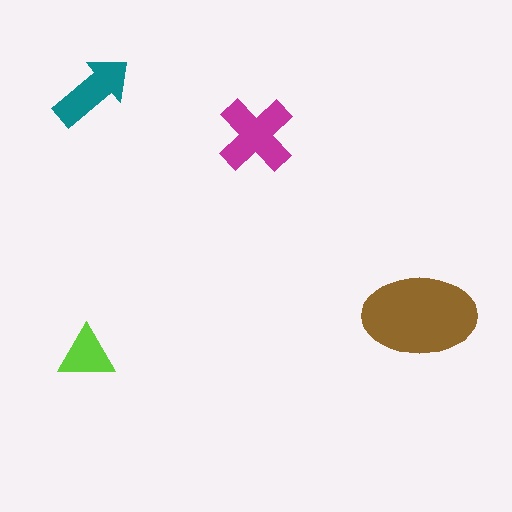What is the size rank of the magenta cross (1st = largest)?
2nd.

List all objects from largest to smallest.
The brown ellipse, the magenta cross, the teal arrow, the lime triangle.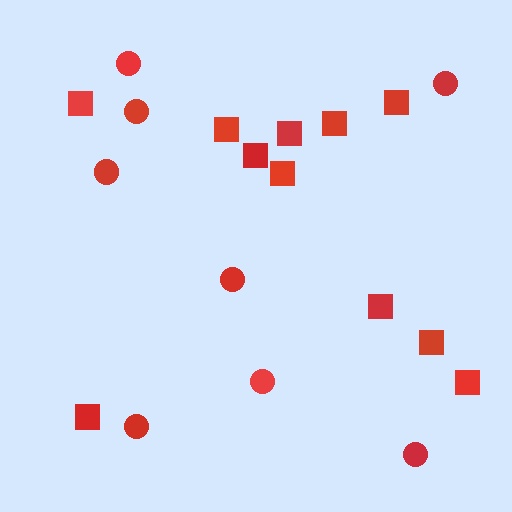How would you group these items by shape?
There are 2 groups: one group of squares (11) and one group of circles (8).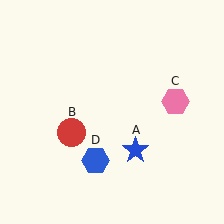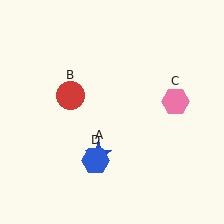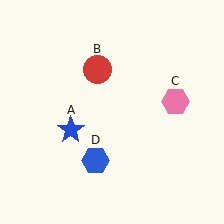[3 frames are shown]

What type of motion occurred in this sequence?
The blue star (object A), red circle (object B) rotated clockwise around the center of the scene.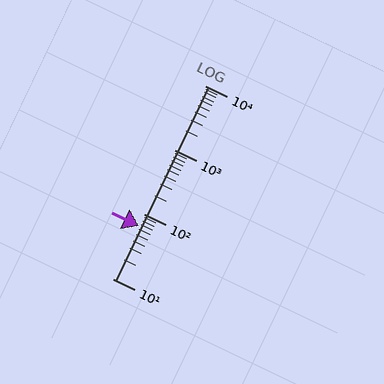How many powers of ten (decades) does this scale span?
The scale spans 3 decades, from 10 to 10000.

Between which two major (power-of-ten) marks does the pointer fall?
The pointer is between 10 and 100.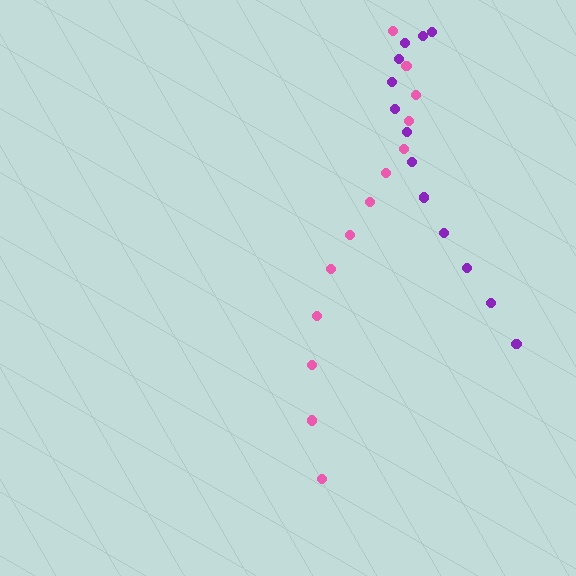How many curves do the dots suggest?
There are 2 distinct paths.